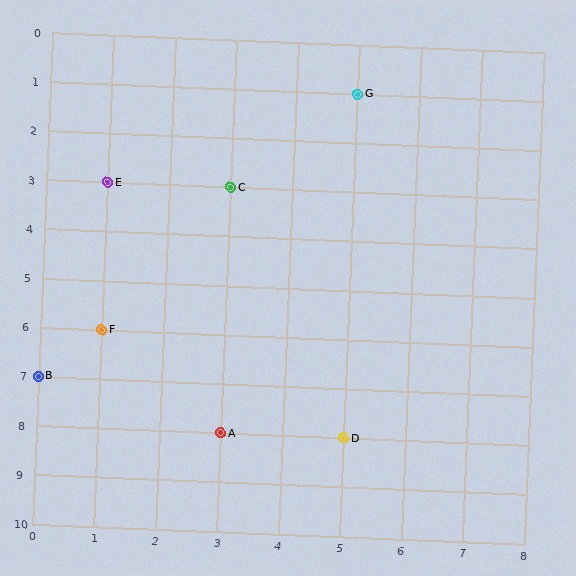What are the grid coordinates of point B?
Point B is at grid coordinates (0, 7).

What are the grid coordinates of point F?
Point F is at grid coordinates (1, 6).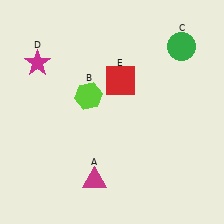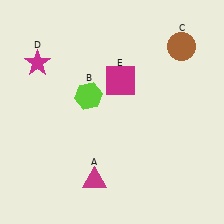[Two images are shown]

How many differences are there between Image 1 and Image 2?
There are 2 differences between the two images.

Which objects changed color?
C changed from green to brown. E changed from red to magenta.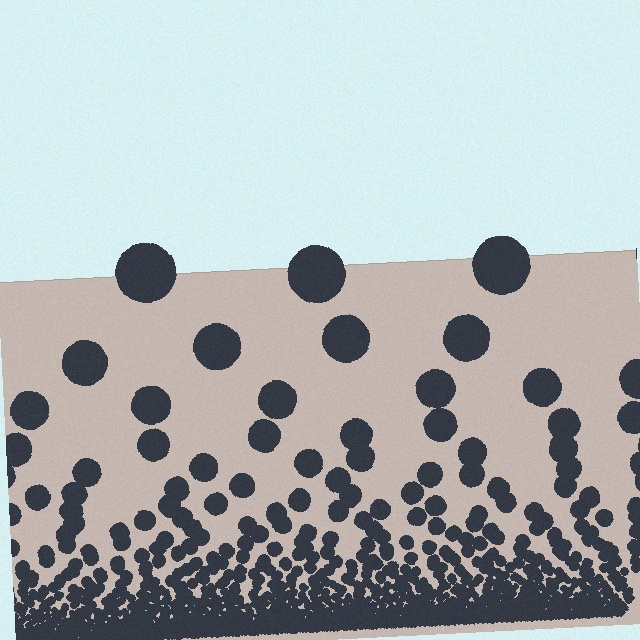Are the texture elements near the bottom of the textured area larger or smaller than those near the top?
Smaller. The gradient is inverted — elements near the bottom are smaller and denser.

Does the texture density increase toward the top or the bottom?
Density increases toward the bottom.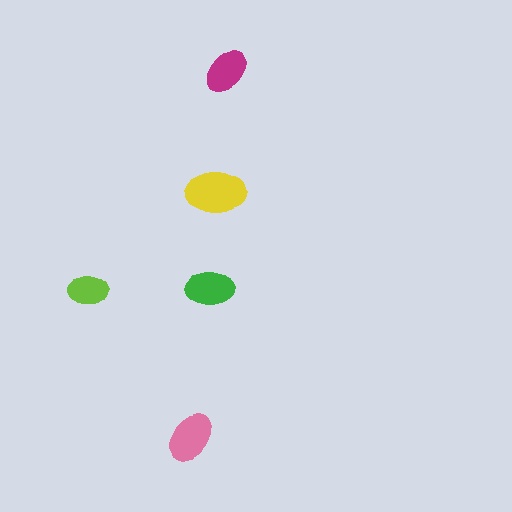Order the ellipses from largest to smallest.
the yellow one, the pink one, the green one, the magenta one, the lime one.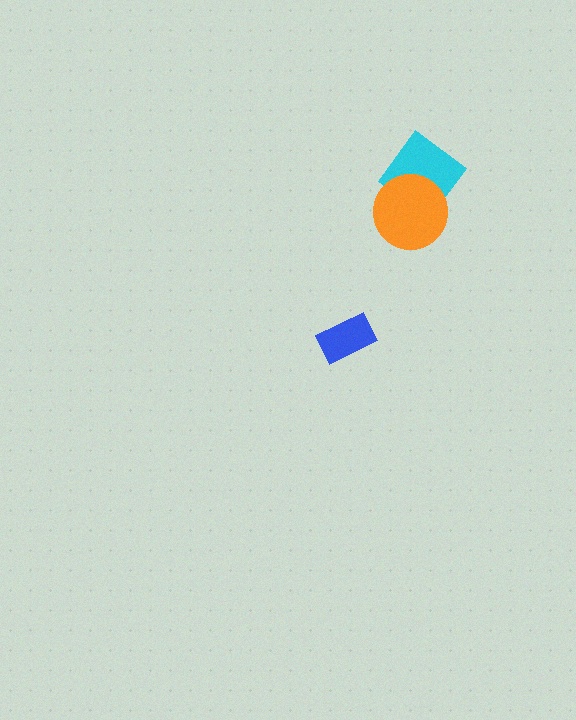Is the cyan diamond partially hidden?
Yes, it is partially covered by another shape.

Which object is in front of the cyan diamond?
The orange circle is in front of the cyan diamond.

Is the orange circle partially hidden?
No, no other shape covers it.